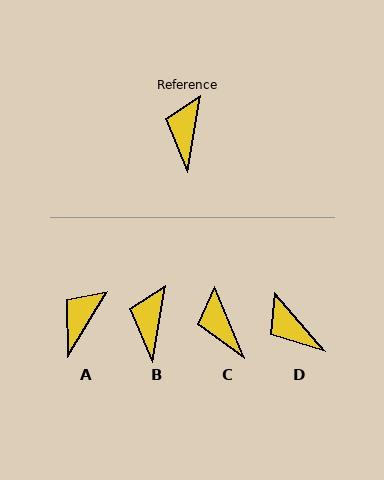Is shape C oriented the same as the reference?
No, it is off by about 32 degrees.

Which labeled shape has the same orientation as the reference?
B.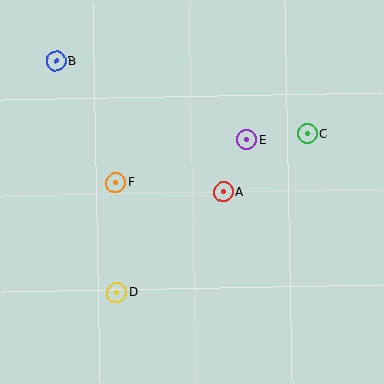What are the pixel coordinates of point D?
Point D is at (117, 292).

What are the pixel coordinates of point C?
Point C is at (307, 134).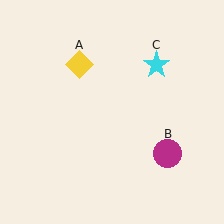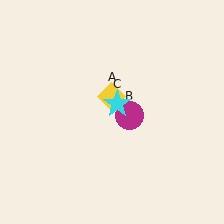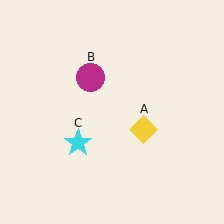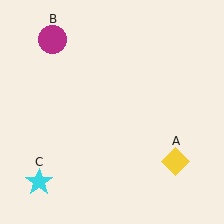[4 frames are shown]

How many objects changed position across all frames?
3 objects changed position: yellow diamond (object A), magenta circle (object B), cyan star (object C).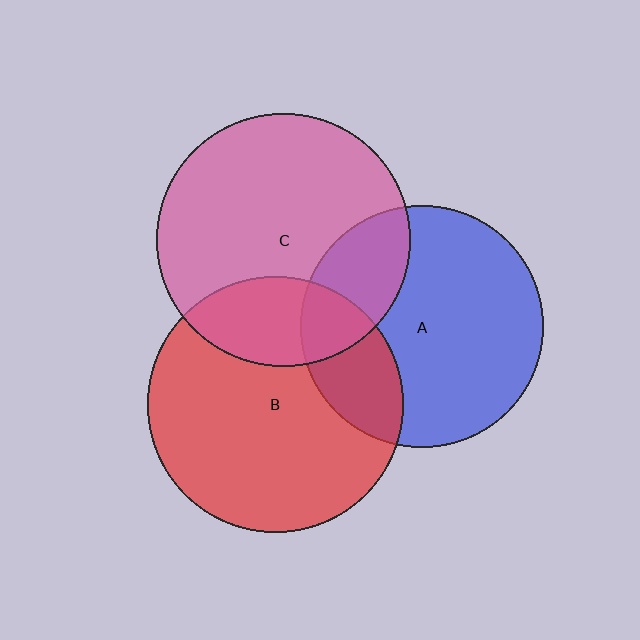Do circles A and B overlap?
Yes.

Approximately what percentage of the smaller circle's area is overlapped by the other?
Approximately 25%.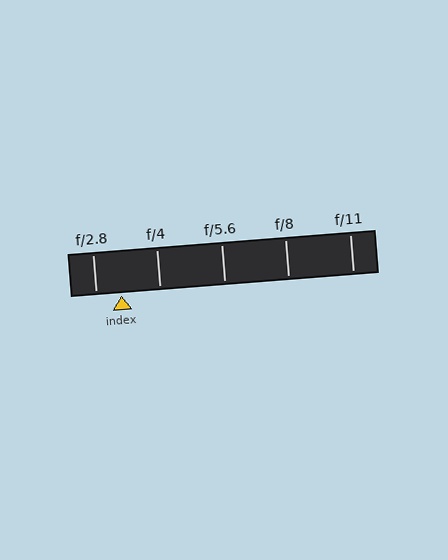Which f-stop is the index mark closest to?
The index mark is closest to f/2.8.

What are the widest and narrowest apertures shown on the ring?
The widest aperture shown is f/2.8 and the narrowest is f/11.